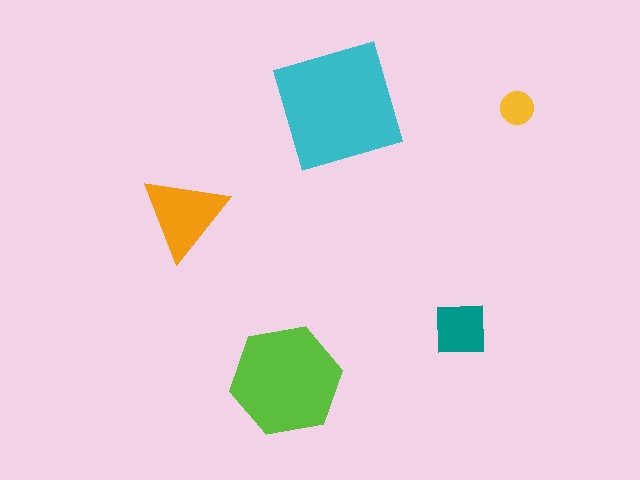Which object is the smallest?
The yellow circle.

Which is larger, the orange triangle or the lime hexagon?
The lime hexagon.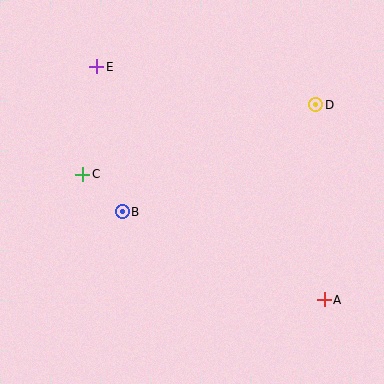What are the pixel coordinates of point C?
Point C is at (83, 174).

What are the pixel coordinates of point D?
Point D is at (316, 105).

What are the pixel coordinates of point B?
Point B is at (122, 212).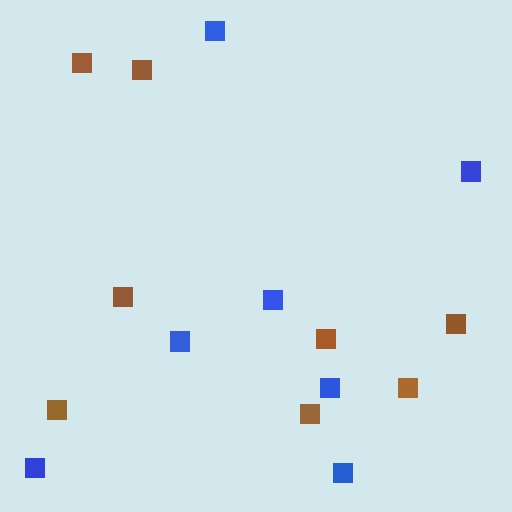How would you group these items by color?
There are 2 groups: one group of brown squares (8) and one group of blue squares (7).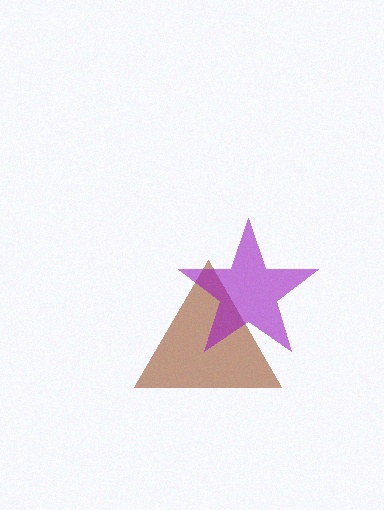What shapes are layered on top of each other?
The layered shapes are: a brown triangle, a purple star.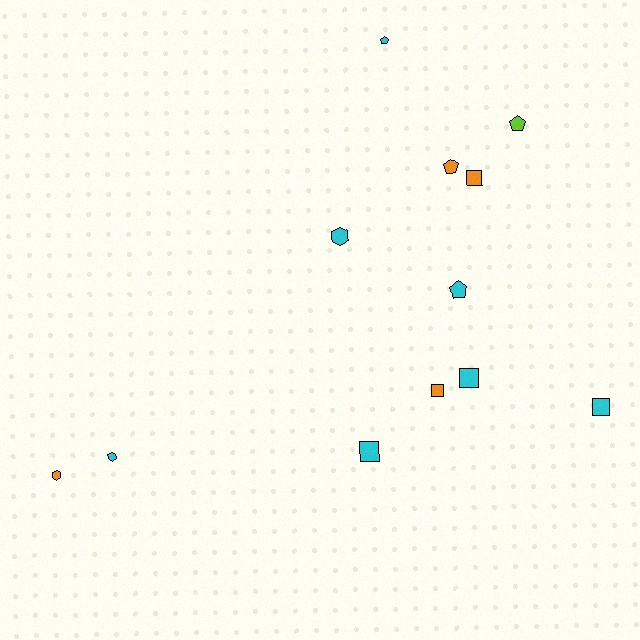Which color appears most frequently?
Cyan, with 7 objects.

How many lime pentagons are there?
There is 1 lime pentagon.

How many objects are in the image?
There are 12 objects.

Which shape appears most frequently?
Square, with 5 objects.